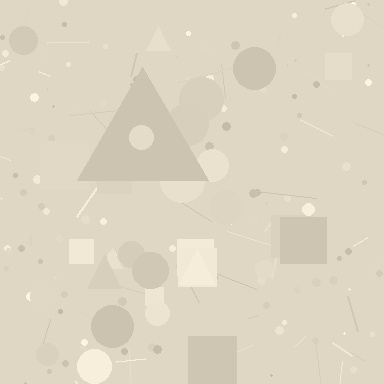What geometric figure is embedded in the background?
A triangle is embedded in the background.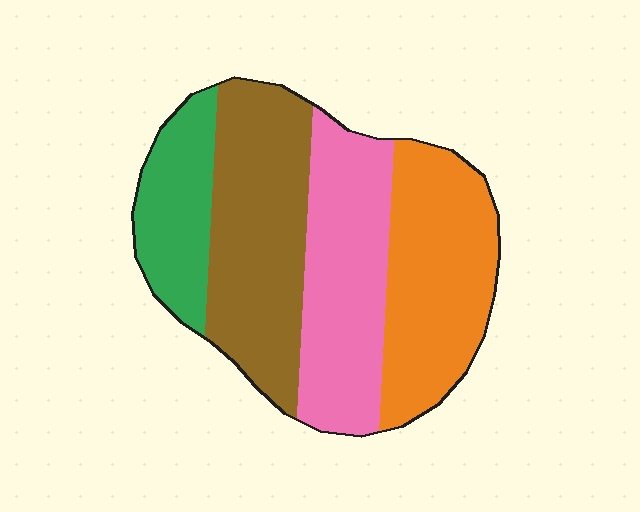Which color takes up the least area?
Green, at roughly 15%.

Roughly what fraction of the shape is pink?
Pink covers 27% of the shape.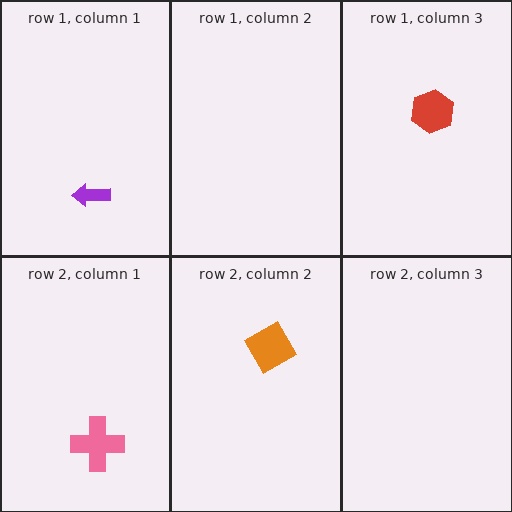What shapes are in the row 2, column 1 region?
The pink cross.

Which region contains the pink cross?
The row 2, column 1 region.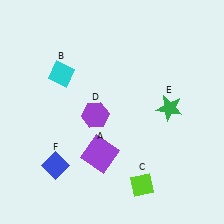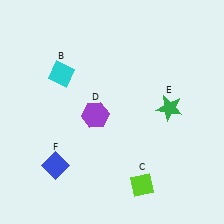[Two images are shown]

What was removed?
The purple square (A) was removed in Image 2.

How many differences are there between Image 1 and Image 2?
There is 1 difference between the two images.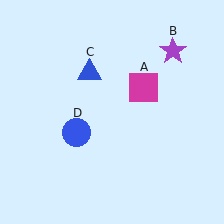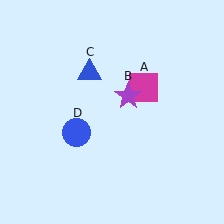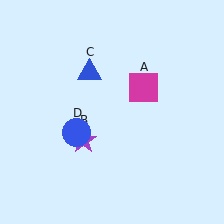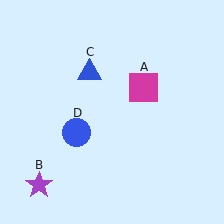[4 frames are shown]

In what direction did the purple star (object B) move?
The purple star (object B) moved down and to the left.